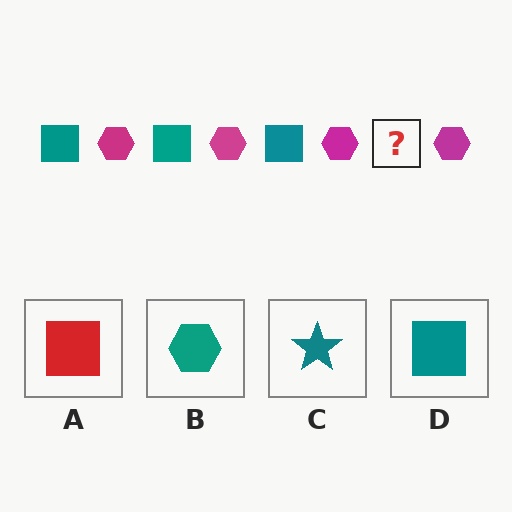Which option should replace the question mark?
Option D.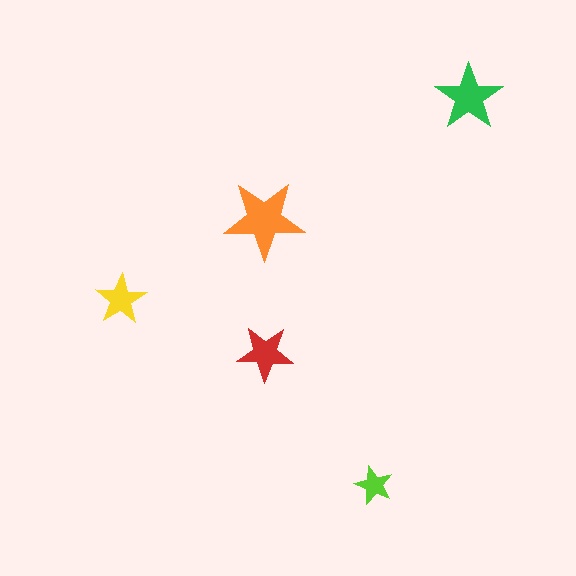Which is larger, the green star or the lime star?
The green one.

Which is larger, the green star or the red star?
The green one.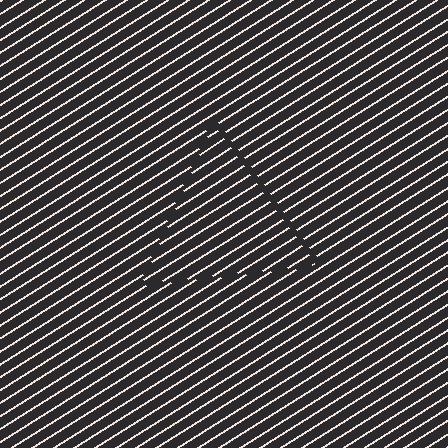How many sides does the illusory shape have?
3 sides — the line-ends trace a triangle.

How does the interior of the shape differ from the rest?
The interior of the shape contains the same grating, shifted by half a period — the contour is defined by the phase discontinuity where line-ends from the inner and outer gratings abut.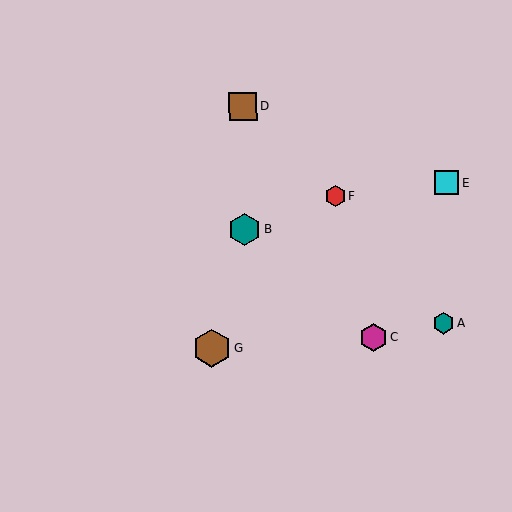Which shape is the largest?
The brown hexagon (labeled G) is the largest.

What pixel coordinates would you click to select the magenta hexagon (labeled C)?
Click at (374, 337) to select the magenta hexagon C.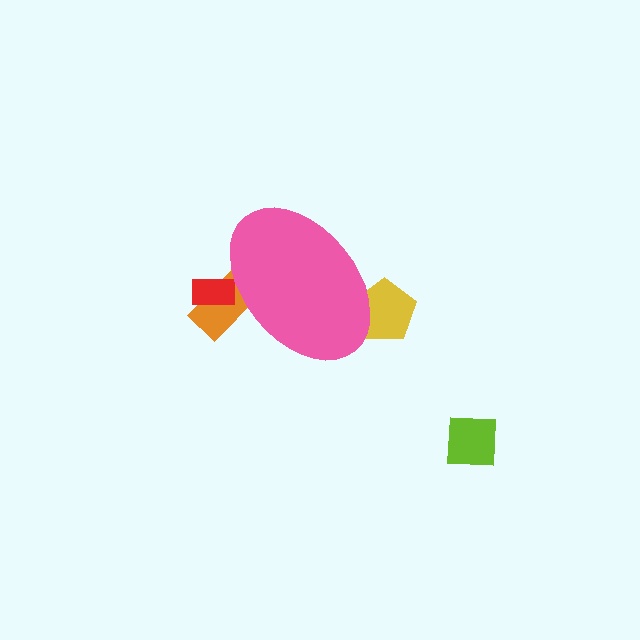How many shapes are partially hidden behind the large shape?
3 shapes are partially hidden.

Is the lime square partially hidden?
No, the lime square is fully visible.